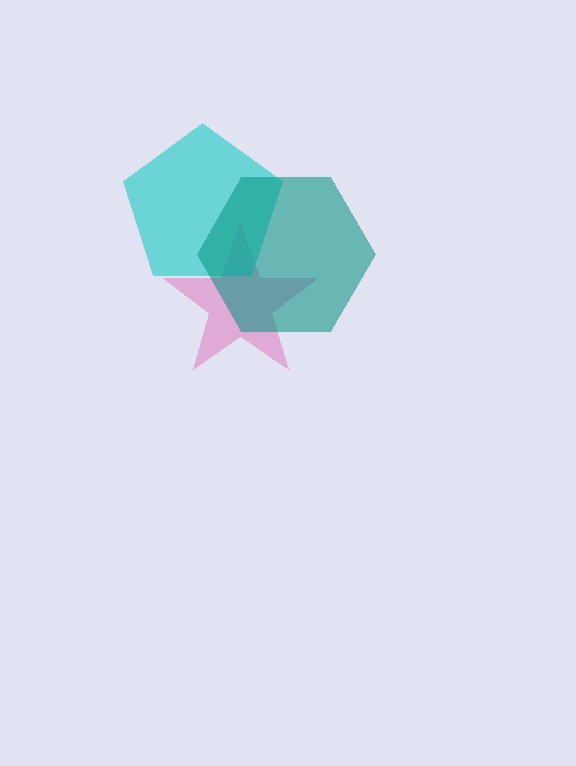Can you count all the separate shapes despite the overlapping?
Yes, there are 3 separate shapes.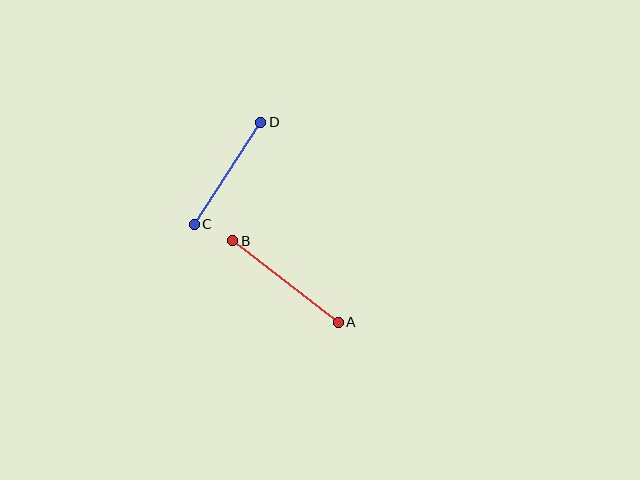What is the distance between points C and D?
The distance is approximately 122 pixels.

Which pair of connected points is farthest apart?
Points A and B are farthest apart.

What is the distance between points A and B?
The distance is approximately 134 pixels.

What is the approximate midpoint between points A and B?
The midpoint is at approximately (286, 282) pixels.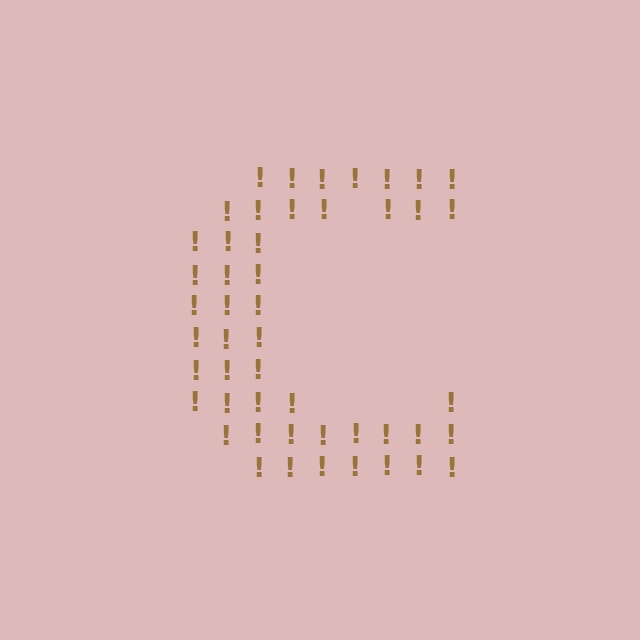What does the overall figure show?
The overall figure shows the letter C.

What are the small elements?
The small elements are exclamation marks.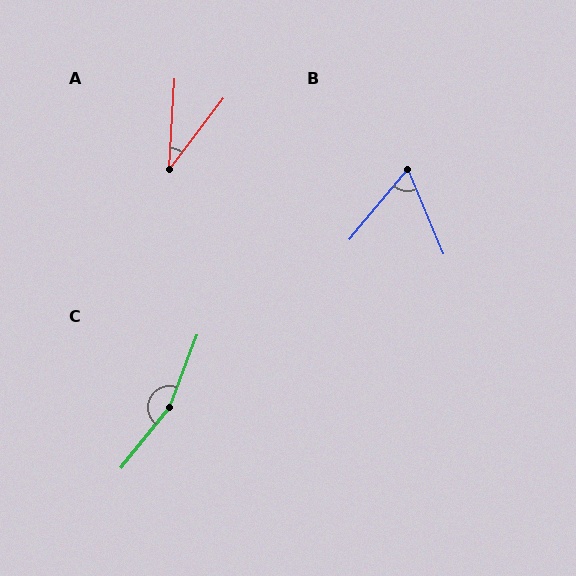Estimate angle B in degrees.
Approximately 63 degrees.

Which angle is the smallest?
A, at approximately 34 degrees.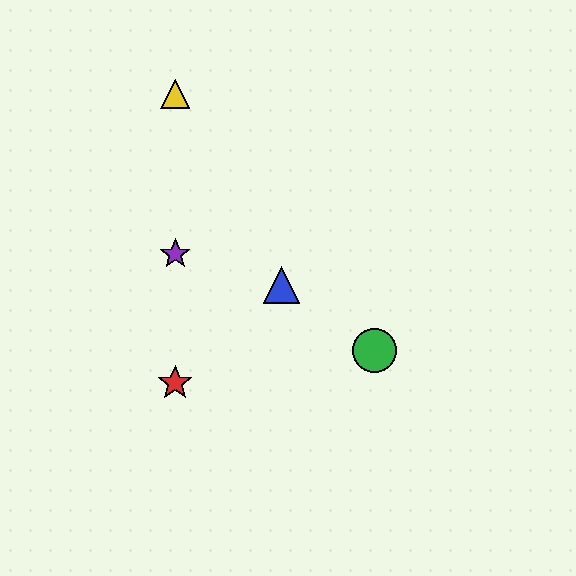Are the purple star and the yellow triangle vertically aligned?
Yes, both are at x≈175.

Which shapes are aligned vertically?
The red star, the yellow triangle, the purple star are aligned vertically.